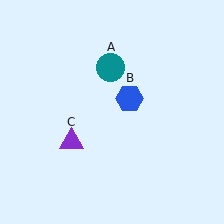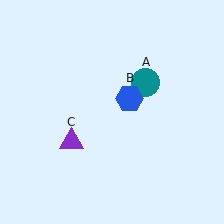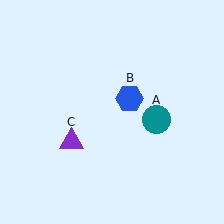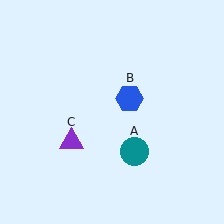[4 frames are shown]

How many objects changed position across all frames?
1 object changed position: teal circle (object A).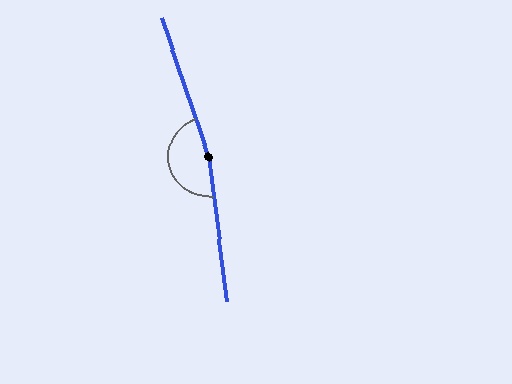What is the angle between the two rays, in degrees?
Approximately 169 degrees.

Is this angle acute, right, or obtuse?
It is obtuse.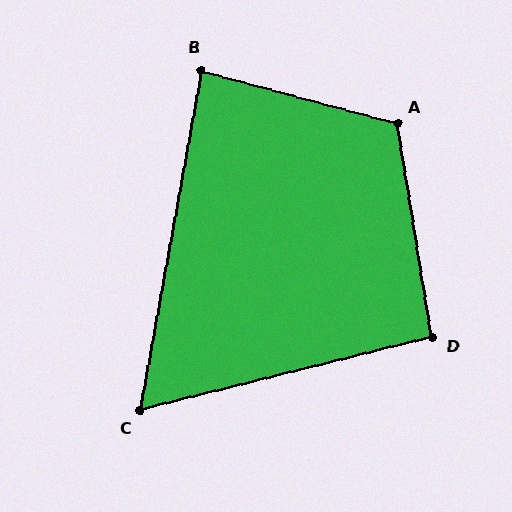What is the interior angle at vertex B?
Approximately 85 degrees (approximately right).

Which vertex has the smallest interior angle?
C, at approximately 66 degrees.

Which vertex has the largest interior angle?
A, at approximately 114 degrees.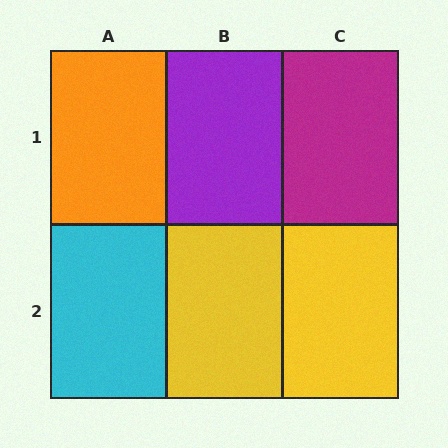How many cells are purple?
1 cell is purple.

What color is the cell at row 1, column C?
Magenta.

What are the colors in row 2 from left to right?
Cyan, yellow, yellow.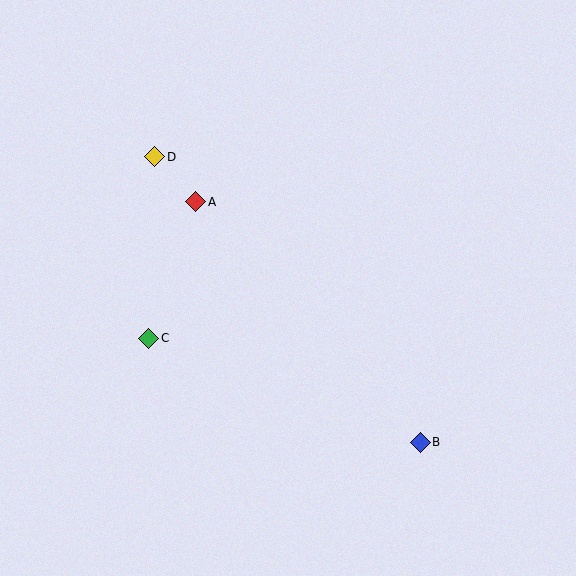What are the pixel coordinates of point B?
Point B is at (420, 442).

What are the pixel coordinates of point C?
Point C is at (149, 338).